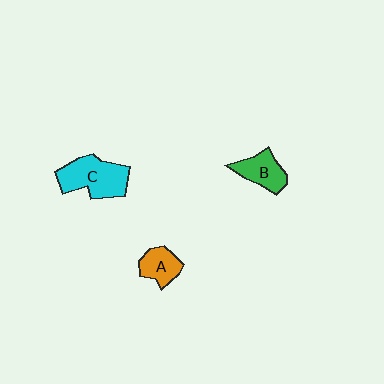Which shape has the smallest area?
Shape A (orange).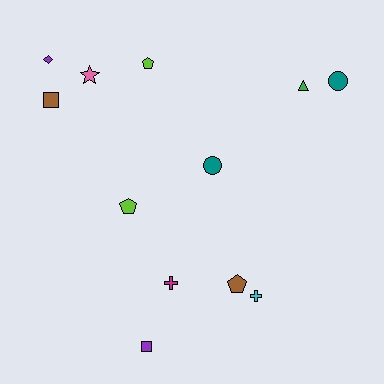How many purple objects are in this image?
There are 2 purple objects.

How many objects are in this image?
There are 12 objects.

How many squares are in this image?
There are 2 squares.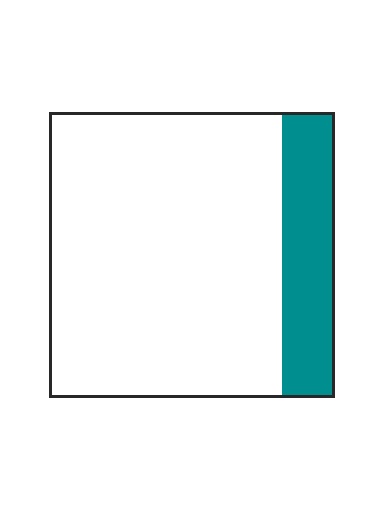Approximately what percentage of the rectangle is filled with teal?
Approximately 20%.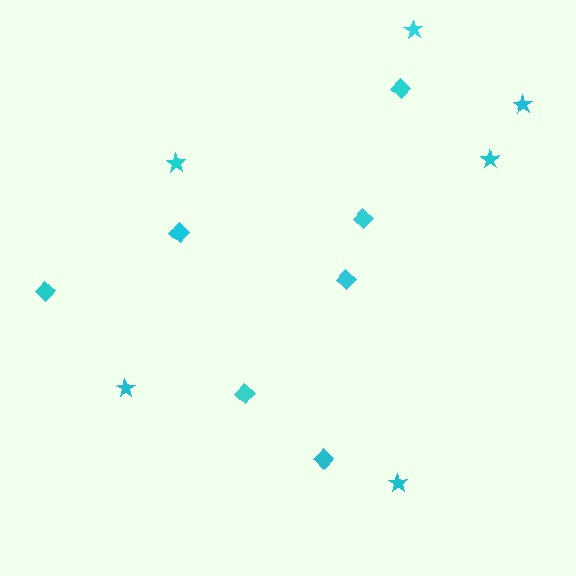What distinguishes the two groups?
There are 2 groups: one group of diamonds (7) and one group of stars (6).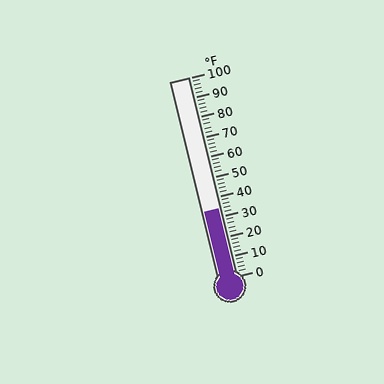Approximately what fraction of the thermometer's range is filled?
The thermometer is filled to approximately 35% of its range.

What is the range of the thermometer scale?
The thermometer scale ranges from 0°F to 100°F.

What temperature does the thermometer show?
The thermometer shows approximately 34°F.